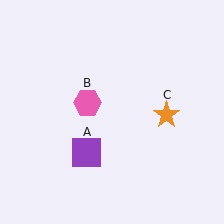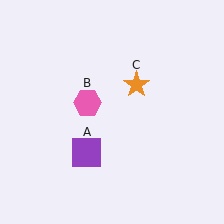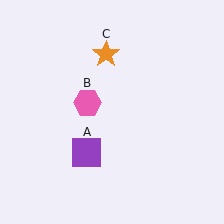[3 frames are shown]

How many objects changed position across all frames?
1 object changed position: orange star (object C).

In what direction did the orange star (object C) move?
The orange star (object C) moved up and to the left.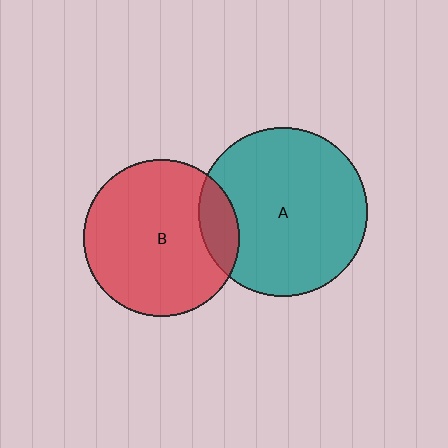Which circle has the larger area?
Circle A (teal).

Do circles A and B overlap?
Yes.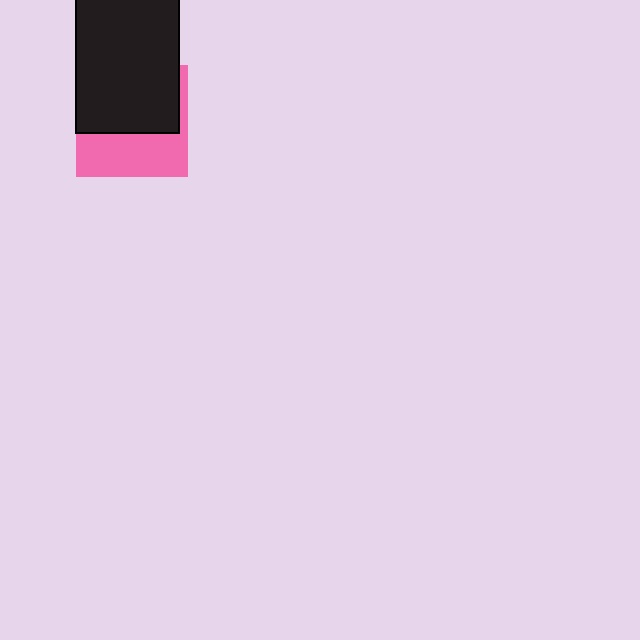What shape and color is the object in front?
The object in front is a black rectangle.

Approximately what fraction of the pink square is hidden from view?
Roughly 56% of the pink square is hidden behind the black rectangle.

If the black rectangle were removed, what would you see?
You would see the complete pink square.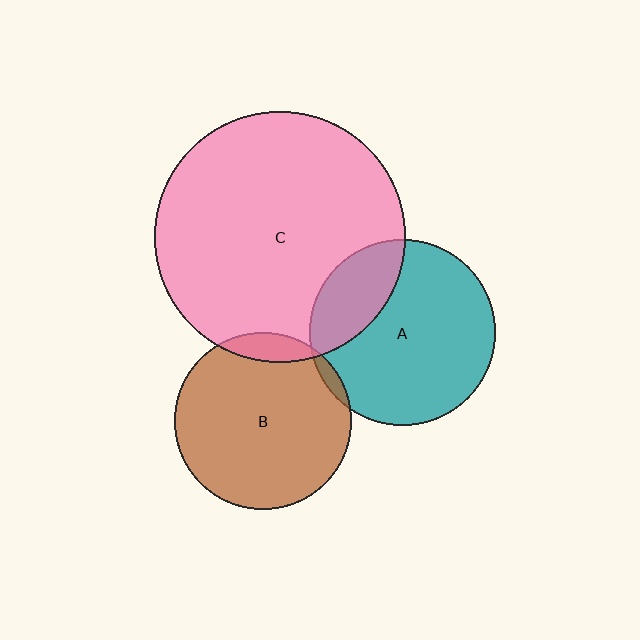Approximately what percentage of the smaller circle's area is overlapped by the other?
Approximately 25%.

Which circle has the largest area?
Circle C (pink).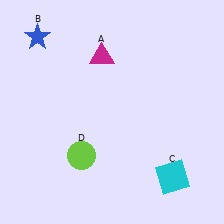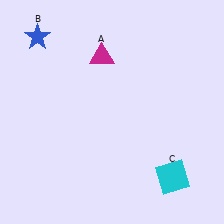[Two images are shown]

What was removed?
The lime circle (D) was removed in Image 2.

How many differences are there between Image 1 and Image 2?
There is 1 difference between the two images.